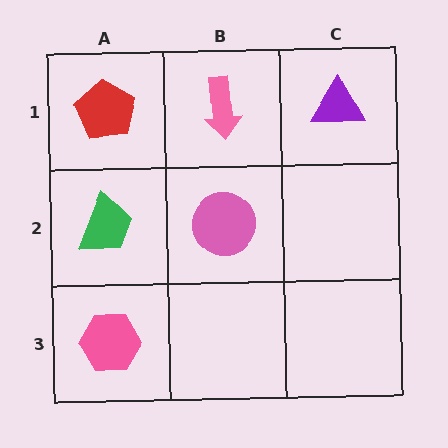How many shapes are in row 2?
2 shapes.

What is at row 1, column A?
A red pentagon.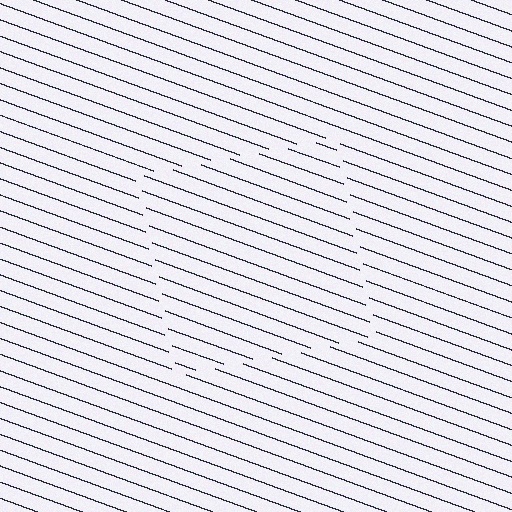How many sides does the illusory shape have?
4 sides — the line-ends trace a square.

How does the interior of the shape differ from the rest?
The interior of the shape contains the same grating, shifted by half a period — the contour is defined by the phase discontinuity where line-ends from the inner and outer gratings abut.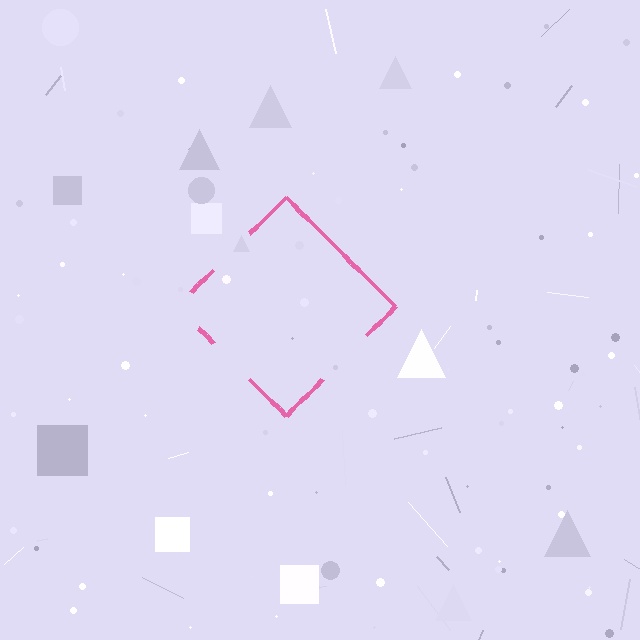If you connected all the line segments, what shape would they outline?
They would outline a diamond.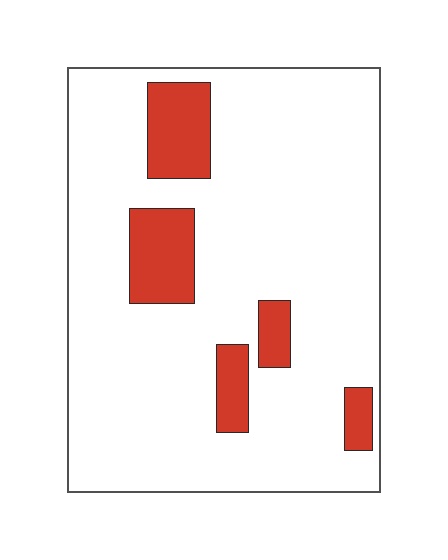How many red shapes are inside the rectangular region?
5.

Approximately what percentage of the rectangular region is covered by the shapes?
Approximately 15%.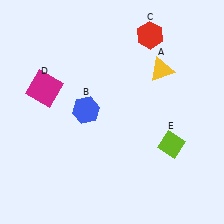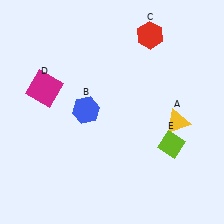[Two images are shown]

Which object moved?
The yellow triangle (A) moved down.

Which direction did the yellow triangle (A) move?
The yellow triangle (A) moved down.